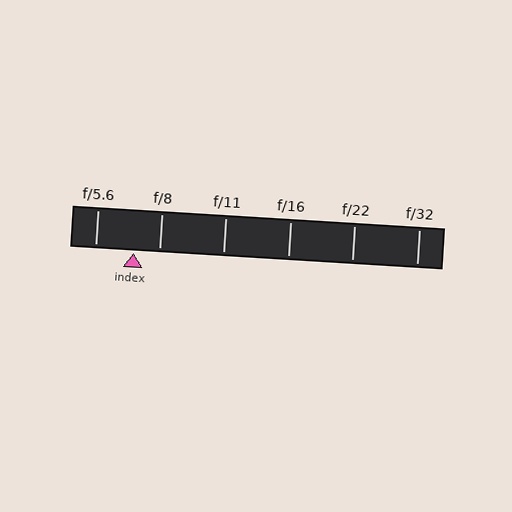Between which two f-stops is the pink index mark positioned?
The index mark is between f/5.6 and f/8.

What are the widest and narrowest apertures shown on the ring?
The widest aperture shown is f/5.6 and the narrowest is f/32.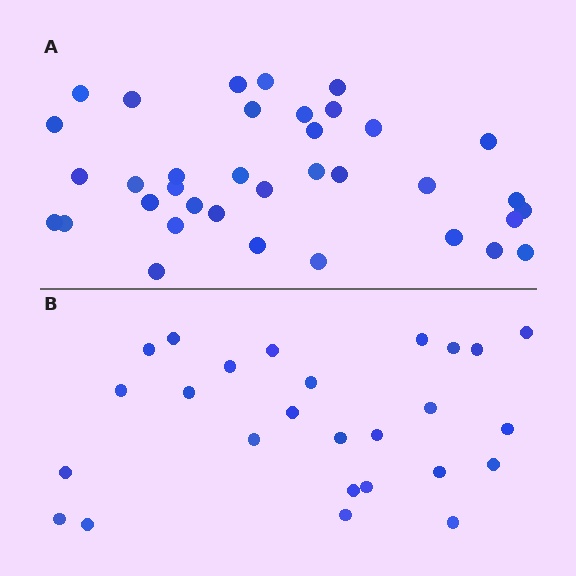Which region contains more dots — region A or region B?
Region A (the top region) has more dots.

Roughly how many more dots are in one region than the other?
Region A has roughly 10 or so more dots than region B.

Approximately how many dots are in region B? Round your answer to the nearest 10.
About 30 dots. (The exact count is 26, which rounds to 30.)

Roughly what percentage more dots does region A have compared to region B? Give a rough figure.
About 40% more.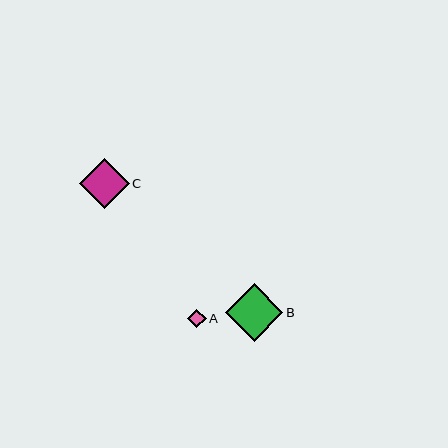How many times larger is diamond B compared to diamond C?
Diamond B is approximately 1.1 times the size of diamond C.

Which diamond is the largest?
Diamond B is the largest with a size of approximately 57 pixels.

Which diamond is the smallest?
Diamond A is the smallest with a size of approximately 19 pixels.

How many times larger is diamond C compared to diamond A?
Diamond C is approximately 2.6 times the size of diamond A.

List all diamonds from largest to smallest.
From largest to smallest: B, C, A.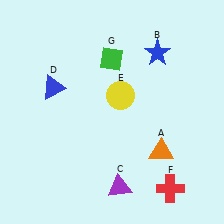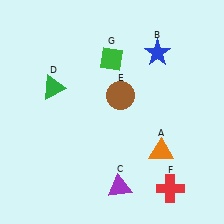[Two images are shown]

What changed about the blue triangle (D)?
In Image 1, D is blue. In Image 2, it changed to green.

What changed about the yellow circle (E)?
In Image 1, E is yellow. In Image 2, it changed to brown.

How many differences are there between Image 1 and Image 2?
There are 2 differences between the two images.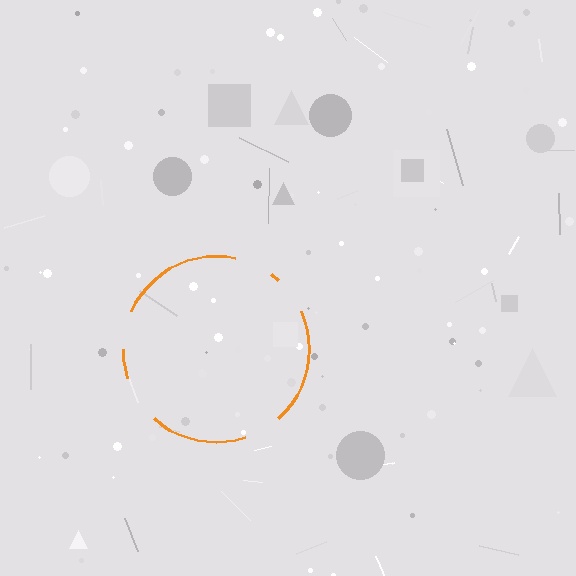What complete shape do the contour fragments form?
The contour fragments form a circle.